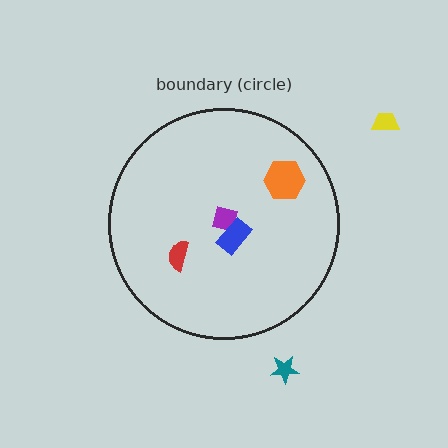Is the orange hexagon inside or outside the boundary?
Inside.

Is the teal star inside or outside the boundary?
Outside.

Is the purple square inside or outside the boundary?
Inside.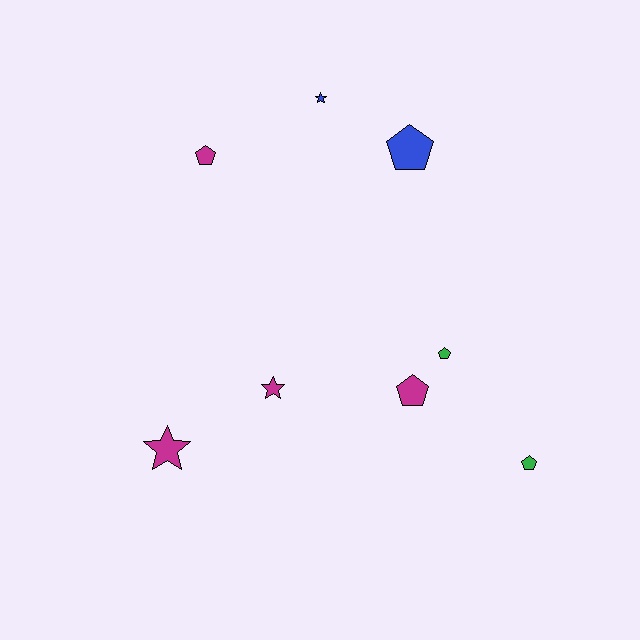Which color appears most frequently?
Magenta, with 4 objects.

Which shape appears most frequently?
Pentagon, with 5 objects.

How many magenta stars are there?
There are 2 magenta stars.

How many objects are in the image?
There are 8 objects.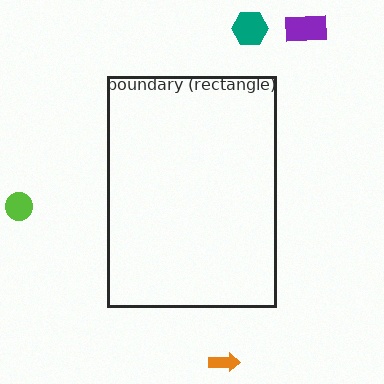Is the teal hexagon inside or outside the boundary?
Outside.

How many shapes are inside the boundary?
0 inside, 4 outside.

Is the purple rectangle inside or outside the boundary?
Outside.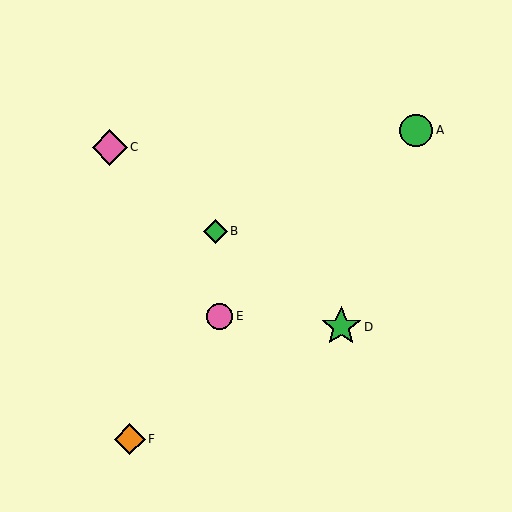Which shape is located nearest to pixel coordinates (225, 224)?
The green diamond (labeled B) at (215, 231) is nearest to that location.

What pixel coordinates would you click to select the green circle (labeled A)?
Click at (416, 131) to select the green circle A.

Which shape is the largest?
The green star (labeled D) is the largest.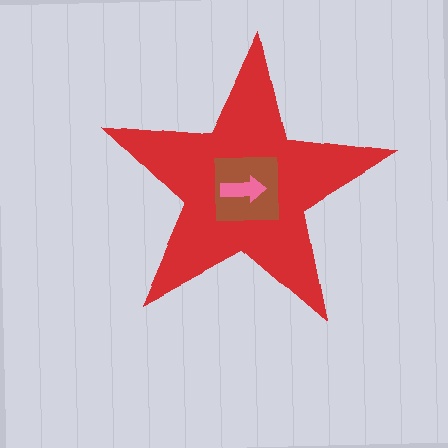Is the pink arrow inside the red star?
Yes.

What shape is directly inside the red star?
The brown square.